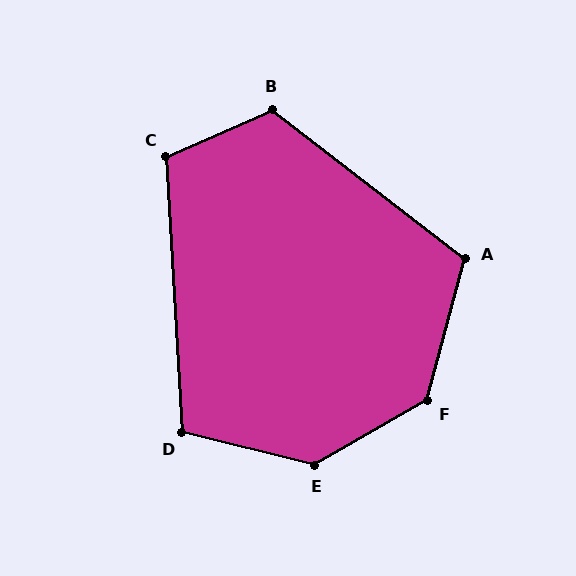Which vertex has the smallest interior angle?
D, at approximately 107 degrees.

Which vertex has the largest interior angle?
E, at approximately 136 degrees.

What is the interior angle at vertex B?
Approximately 118 degrees (obtuse).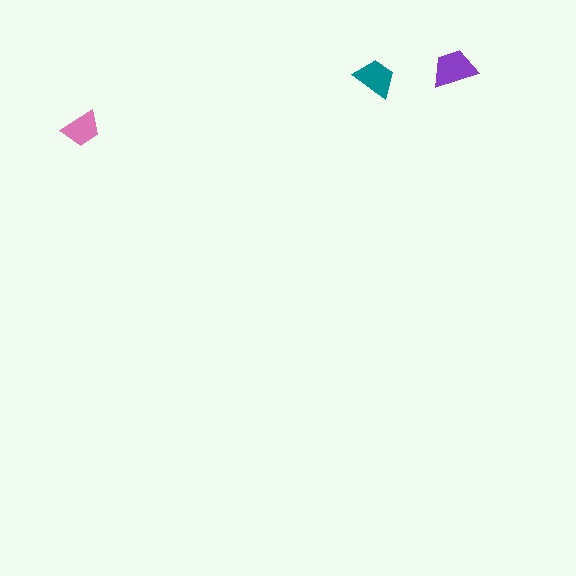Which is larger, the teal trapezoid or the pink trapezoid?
The teal one.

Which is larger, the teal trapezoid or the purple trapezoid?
The purple one.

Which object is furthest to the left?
The pink trapezoid is leftmost.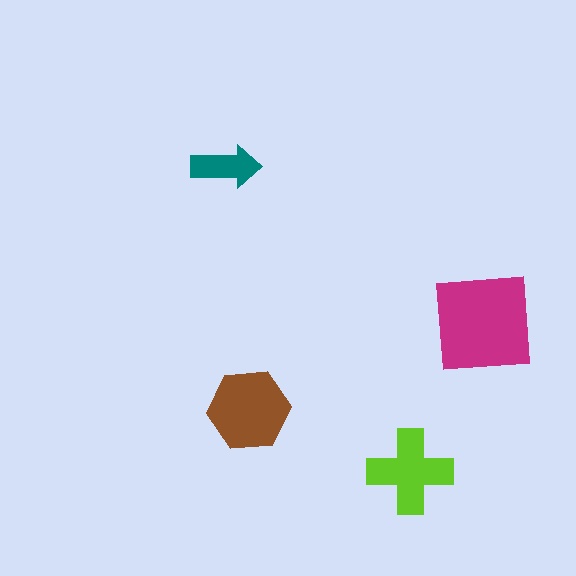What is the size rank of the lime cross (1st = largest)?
3rd.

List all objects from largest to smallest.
The magenta square, the brown hexagon, the lime cross, the teal arrow.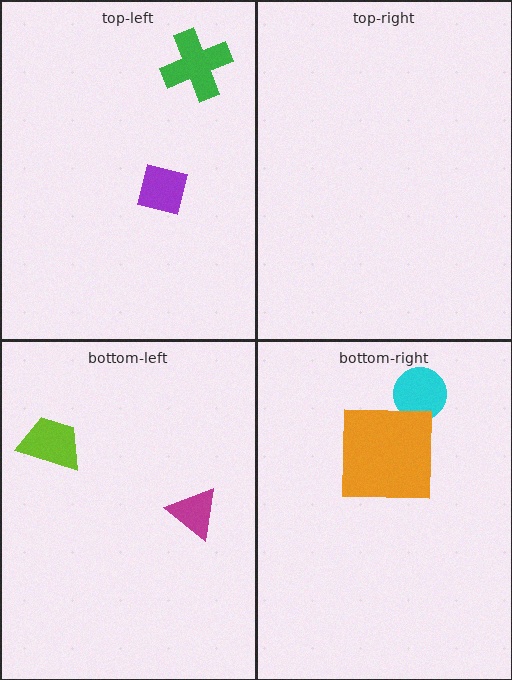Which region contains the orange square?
The bottom-right region.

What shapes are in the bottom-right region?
The cyan circle, the orange square.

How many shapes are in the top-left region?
2.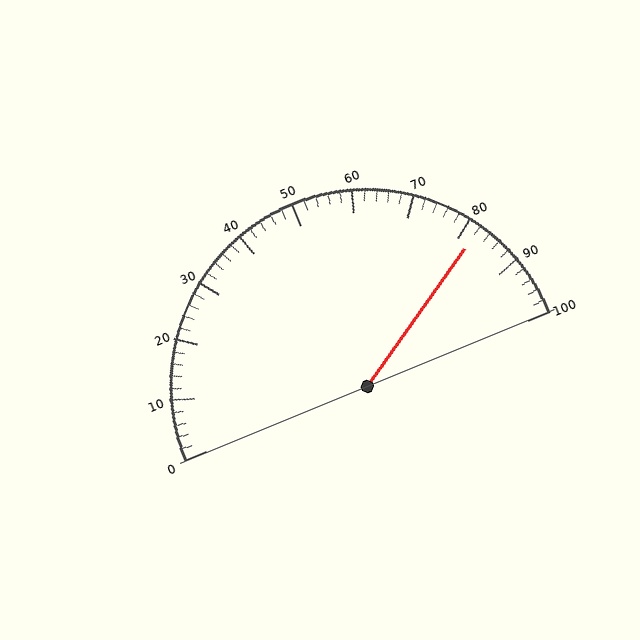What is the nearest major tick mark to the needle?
The nearest major tick mark is 80.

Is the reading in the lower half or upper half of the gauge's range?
The reading is in the upper half of the range (0 to 100).